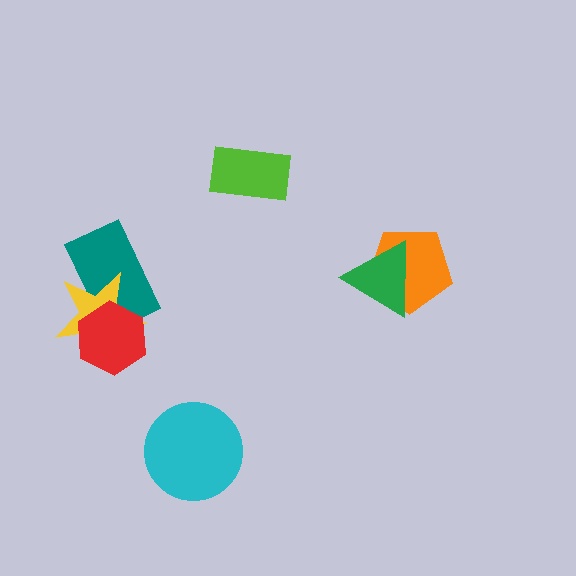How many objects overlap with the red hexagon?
2 objects overlap with the red hexagon.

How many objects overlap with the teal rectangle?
2 objects overlap with the teal rectangle.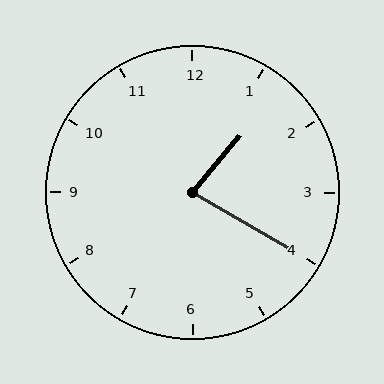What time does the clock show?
1:20.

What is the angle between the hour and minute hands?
Approximately 80 degrees.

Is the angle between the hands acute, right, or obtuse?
It is acute.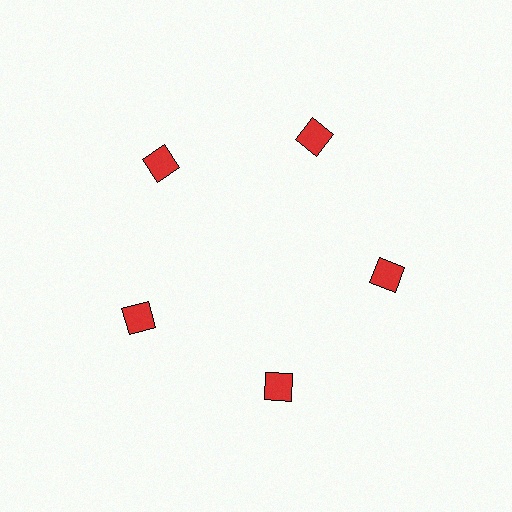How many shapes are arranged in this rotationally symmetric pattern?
There are 5 shapes, arranged in 5 groups of 1.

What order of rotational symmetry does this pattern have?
This pattern has 5-fold rotational symmetry.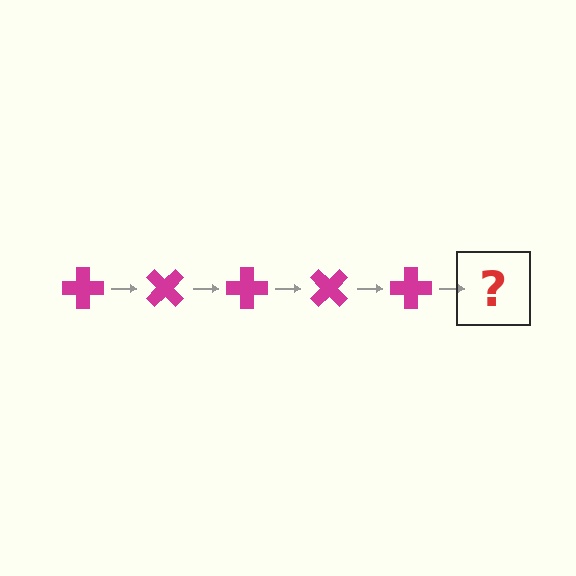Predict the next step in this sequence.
The next step is a magenta cross rotated 225 degrees.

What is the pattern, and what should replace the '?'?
The pattern is that the cross rotates 45 degrees each step. The '?' should be a magenta cross rotated 225 degrees.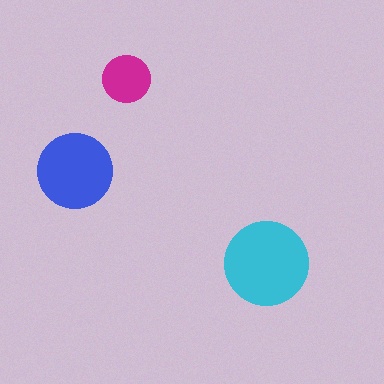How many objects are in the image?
There are 3 objects in the image.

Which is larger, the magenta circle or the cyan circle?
The cyan one.